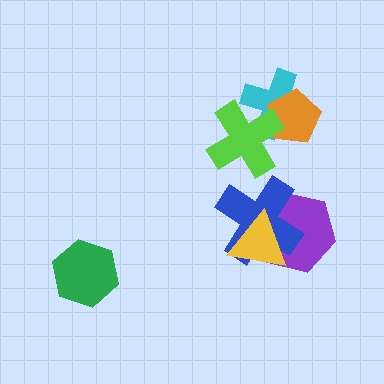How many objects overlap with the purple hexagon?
2 objects overlap with the purple hexagon.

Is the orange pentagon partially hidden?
Yes, it is partially covered by another shape.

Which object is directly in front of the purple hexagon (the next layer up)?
The blue cross is directly in front of the purple hexagon.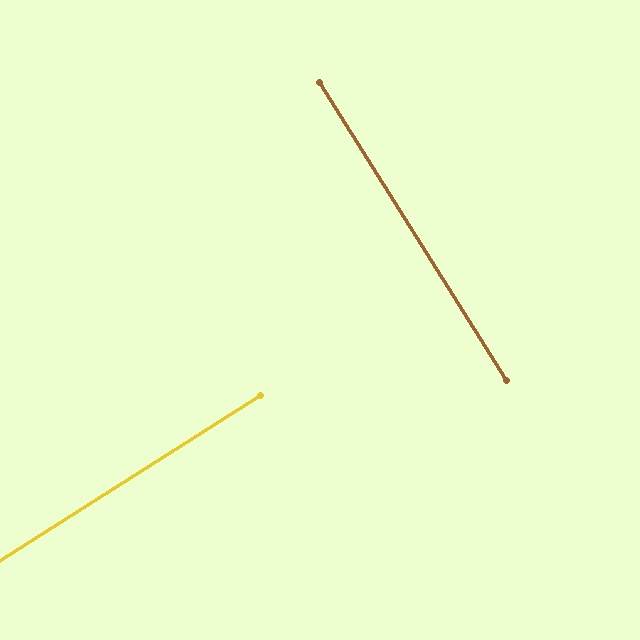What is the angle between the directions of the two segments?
Approximately 90 degrees.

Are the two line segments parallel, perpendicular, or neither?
Perpendicular — they meet at approximately 90°.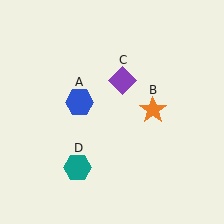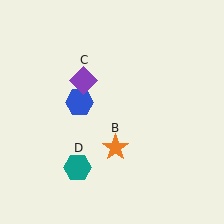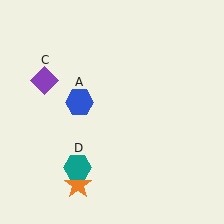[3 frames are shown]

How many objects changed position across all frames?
2 objects changed position: orange star (object B), purple diamond (object C).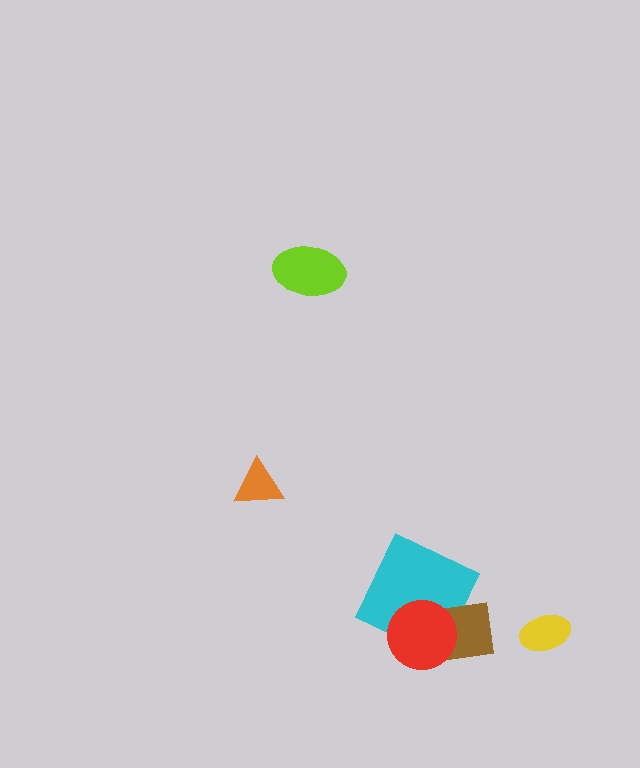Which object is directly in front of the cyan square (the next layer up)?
The brown rectangle is directly in front of the cyan square.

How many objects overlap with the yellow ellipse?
0 objects overlap with the yellow ellipse.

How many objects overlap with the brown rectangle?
2 objects overlap with the brown rectangle.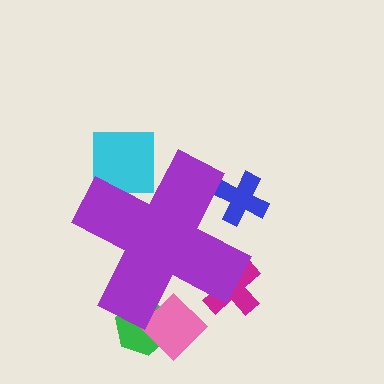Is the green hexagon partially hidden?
Yes, the green hexagon is partially hidden behind the purple cross.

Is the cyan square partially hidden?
Yes, the cyan square is partially hidden behind the purple cross.